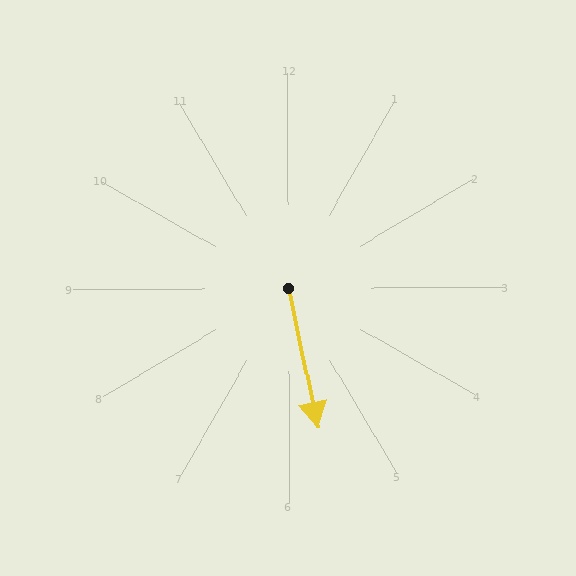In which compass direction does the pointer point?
South.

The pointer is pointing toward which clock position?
Roughly 6 o'clock.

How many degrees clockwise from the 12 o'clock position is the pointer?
Approximately 168 degrees.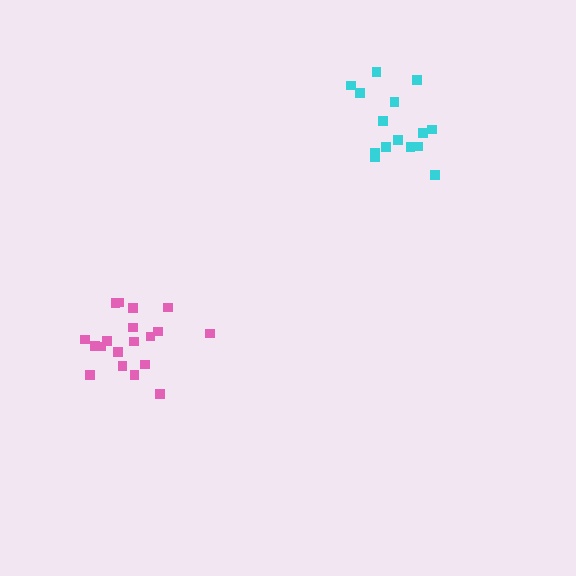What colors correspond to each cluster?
The clusters are colored: pink, cyan.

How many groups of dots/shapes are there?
There are 2 groups.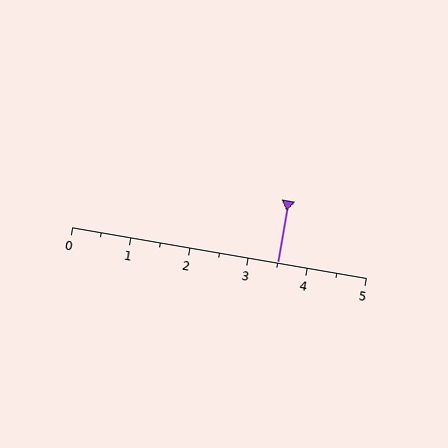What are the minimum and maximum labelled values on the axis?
The axis runs from 0 to 5.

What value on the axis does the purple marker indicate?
The marker indicates approximately 3.5.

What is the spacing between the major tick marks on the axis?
The major ticks are spaced 1 apart.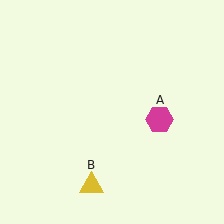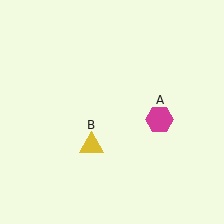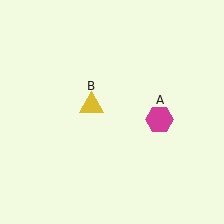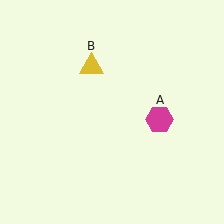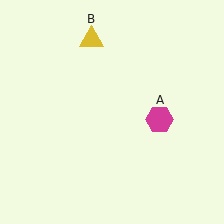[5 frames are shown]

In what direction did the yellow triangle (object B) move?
The yellow triangle (object B) moved up.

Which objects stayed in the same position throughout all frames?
Magenta hexagon (object A) remained stationary.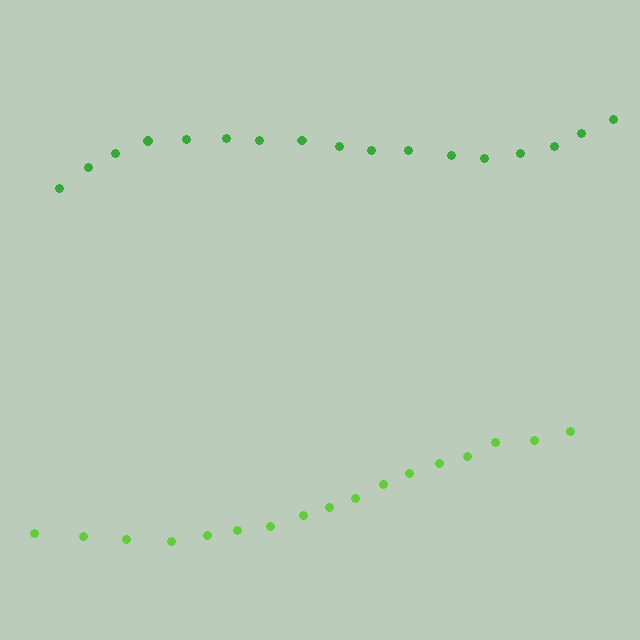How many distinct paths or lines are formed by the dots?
There are 2 distinct paths.